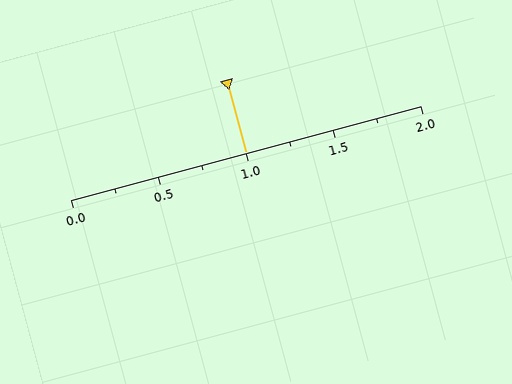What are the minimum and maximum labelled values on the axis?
The axis runs from 0.0 to 2.0.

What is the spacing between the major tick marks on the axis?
The major ticks are spaced 0.5 apart.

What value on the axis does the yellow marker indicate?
The marker indicates approximately 1.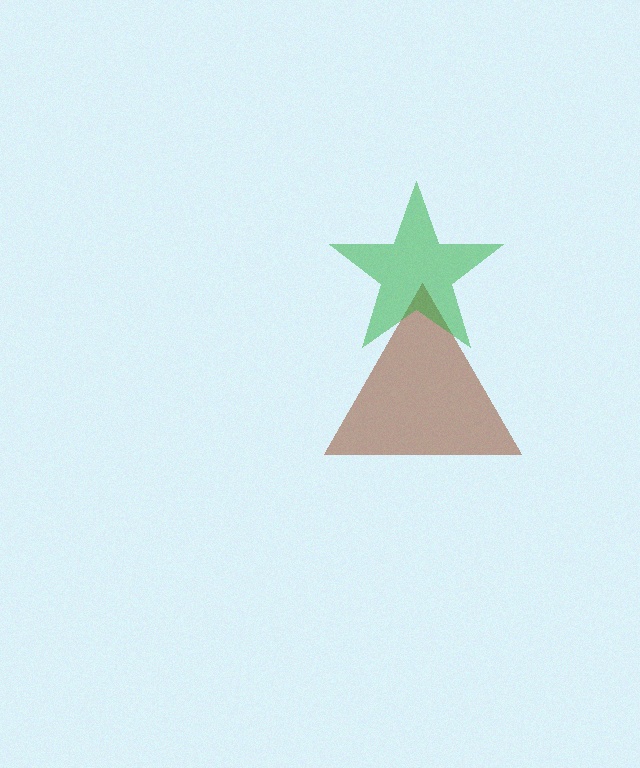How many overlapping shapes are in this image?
There are 2 overlapping shapes in the image.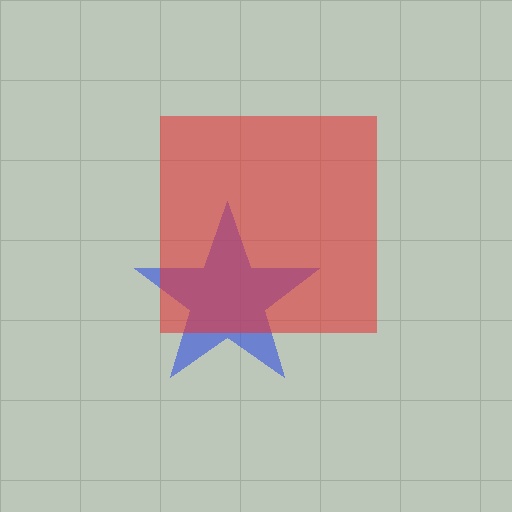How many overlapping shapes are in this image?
There are 2 overlapping shapes in the image.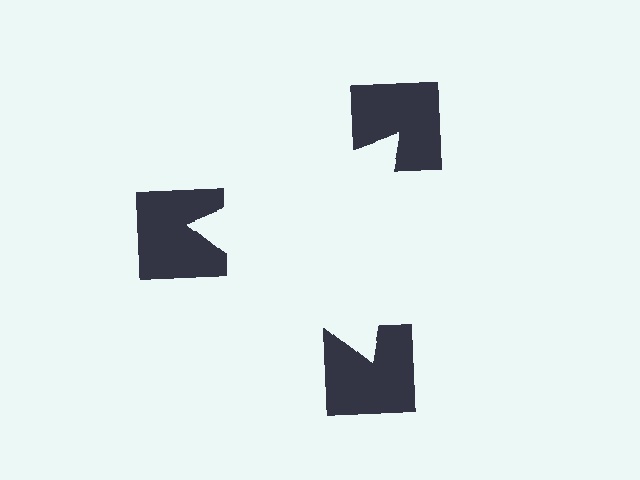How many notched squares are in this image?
There are 3 — one at each vertex of the illusory triangle.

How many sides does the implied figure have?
3 sides.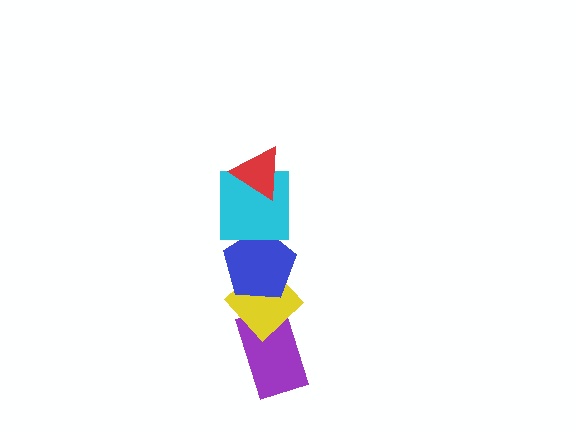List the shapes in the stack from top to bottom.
From top to bottom: the red triangle, the cyan square, the blue pentagon, the yellow diamond, the purple rectangle.